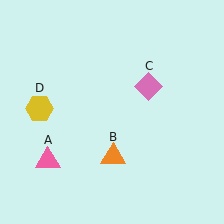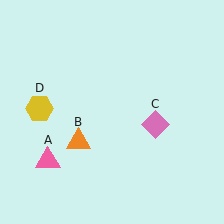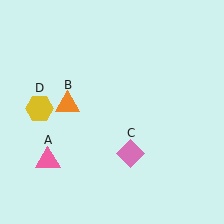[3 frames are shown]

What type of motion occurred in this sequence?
The orange triangle (object B), pink diamond (object C) rotated clockwise around the center of the scene.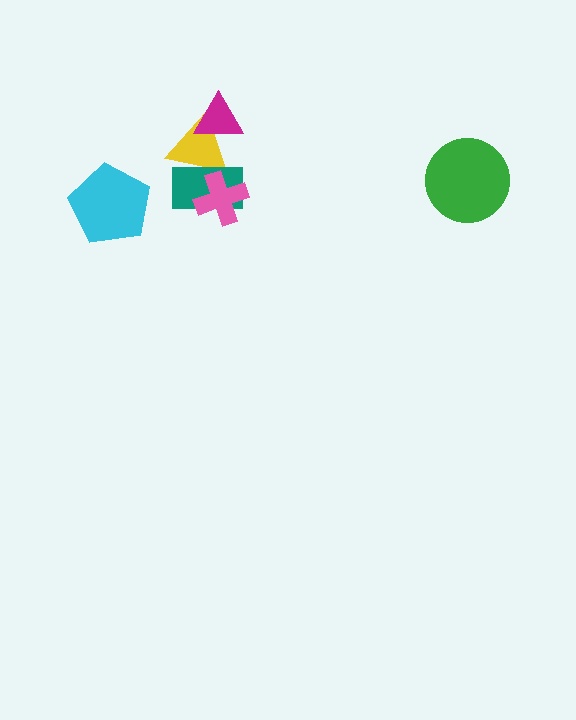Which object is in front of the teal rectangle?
The pink cross is in front of the teal rectangle.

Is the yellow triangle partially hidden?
Yes, it is partially covered by another shape.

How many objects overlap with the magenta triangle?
1 object overlaps with the magenta triangle.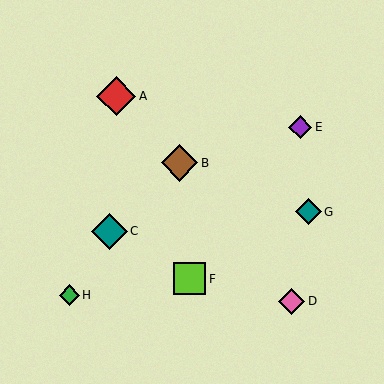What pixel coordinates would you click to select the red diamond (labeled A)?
Click at (116, 96) to select the red diamond A.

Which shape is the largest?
The red diamond (labeled A) is the largest.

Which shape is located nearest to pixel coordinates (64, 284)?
The green diamond (labeled H) at (69, 295) is nearest to that location.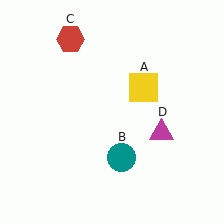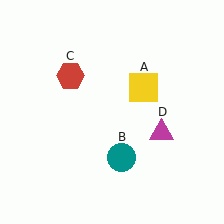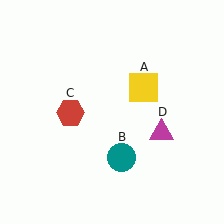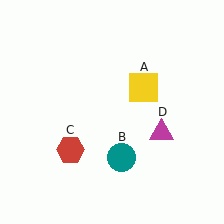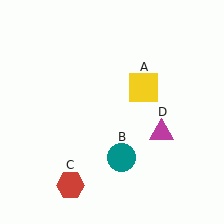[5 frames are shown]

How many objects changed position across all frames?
1 object changed position: red hexagon (object C).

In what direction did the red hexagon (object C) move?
The red hexagon (object C) moved down.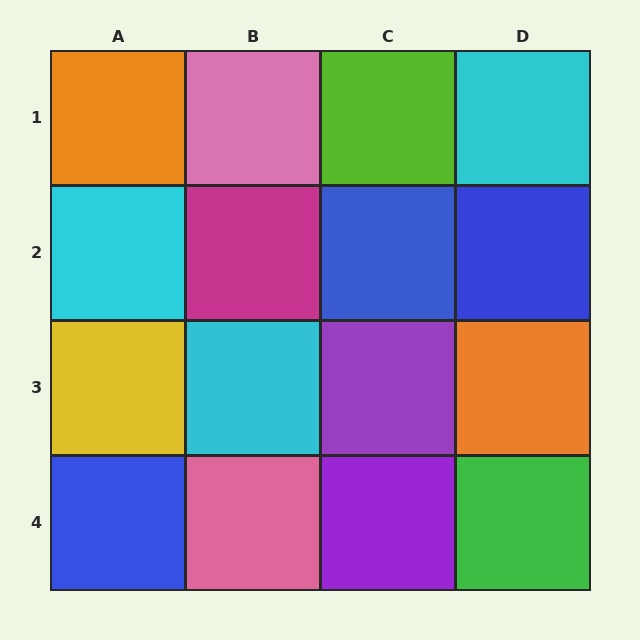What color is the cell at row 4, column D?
Green.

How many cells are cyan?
3 cells are cyan.